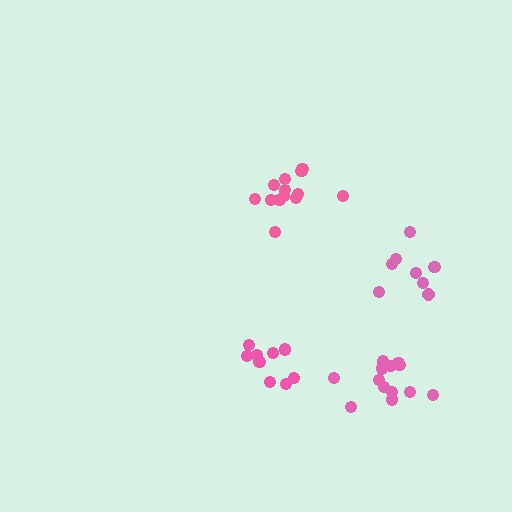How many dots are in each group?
Group 1: 8 dots, Group 2: 13 dots, Group 3: 13 dots, Group 4: 10 dots (44 total).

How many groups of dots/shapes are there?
There are 4 groups.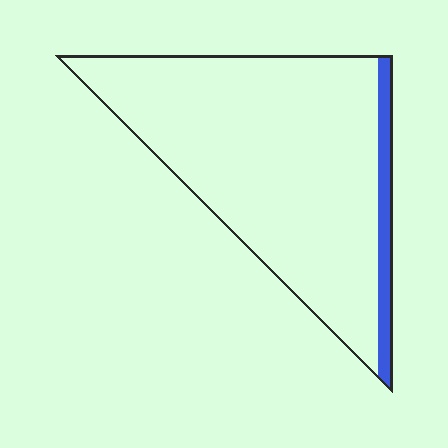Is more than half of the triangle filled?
No.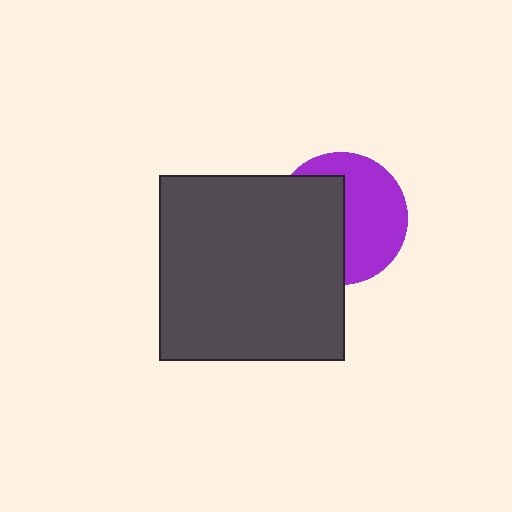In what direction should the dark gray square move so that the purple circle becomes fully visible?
The dark gray square should move left. That is the shortest direction to clear the overlap and leave the purple circle fully visible.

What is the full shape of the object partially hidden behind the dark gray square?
The partially hidden object is a purple circle.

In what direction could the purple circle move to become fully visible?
The purple circle could move right. That would shift it out from behind the dark gray square entirely.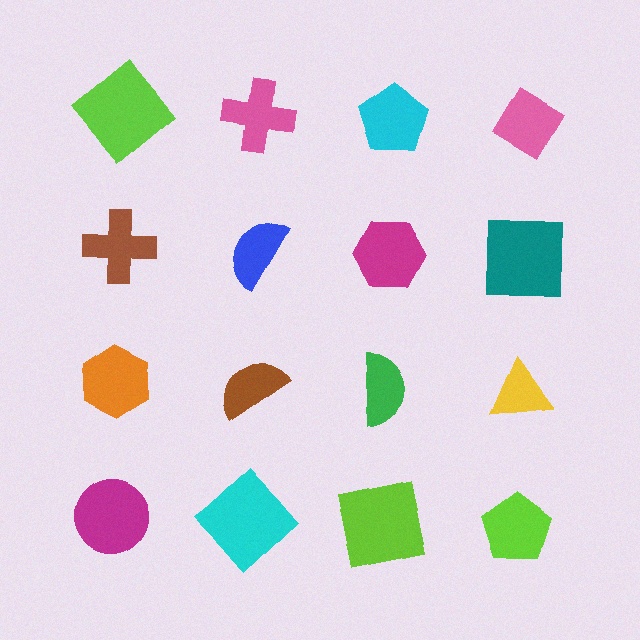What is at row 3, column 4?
A yellow triangle.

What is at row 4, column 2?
A cyan diamond.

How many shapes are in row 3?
4 shapes.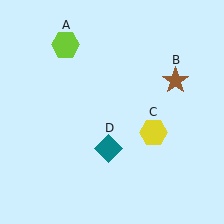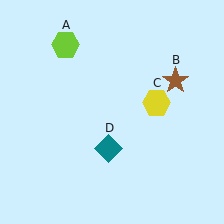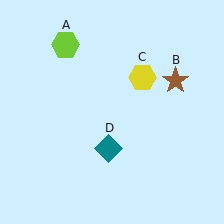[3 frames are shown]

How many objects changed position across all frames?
1 object changed position: yellow hexagon (object C).